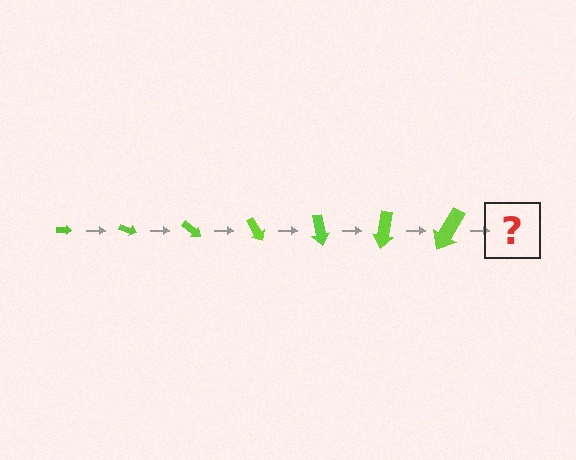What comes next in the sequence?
The next element should be an arrow, larger than the previous one and rotated 140 degrees from the start.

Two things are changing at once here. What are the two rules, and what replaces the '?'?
The two rules are that the arrow grows larger each step and it rotates 20 degrees each step. The '?' should be an arrow, larger than the previous one and rotated 140 degrees from the start.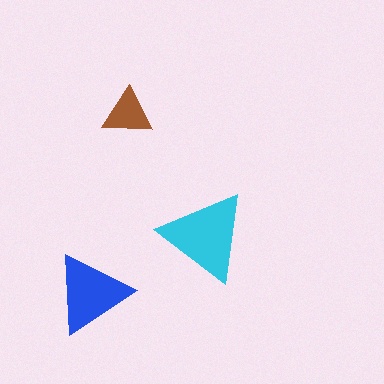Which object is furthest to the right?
The cyan triangle is rightmost.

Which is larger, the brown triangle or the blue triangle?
The blue one.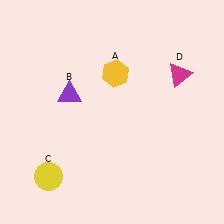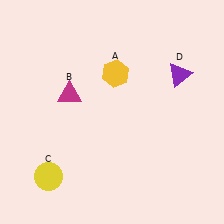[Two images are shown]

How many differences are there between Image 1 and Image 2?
There are 2 differences between the two images.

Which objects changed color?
B changed from purple to magenta. D changed from magenta to purple.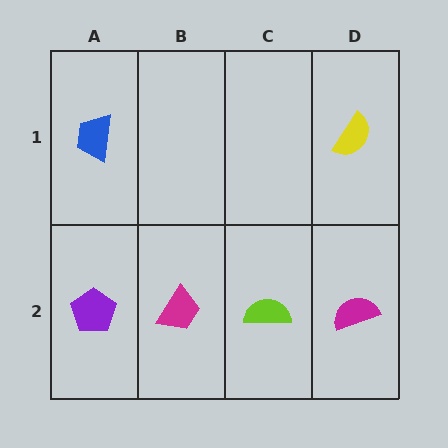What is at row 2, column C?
A lime semicircle.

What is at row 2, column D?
A magenta semicircle.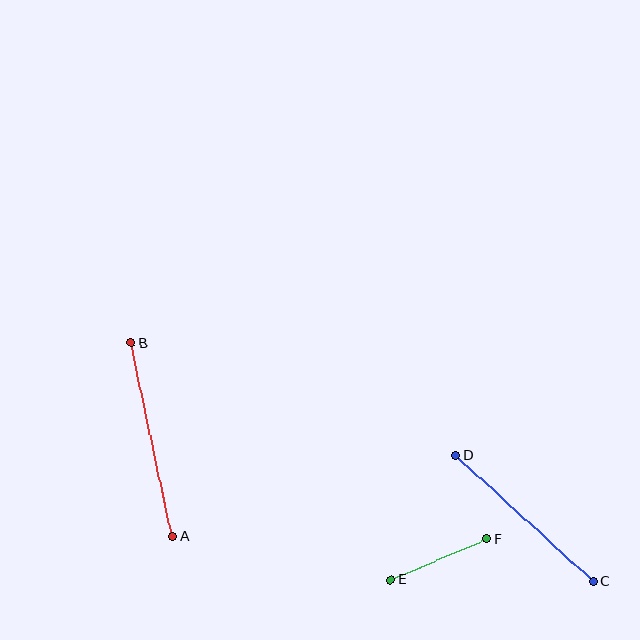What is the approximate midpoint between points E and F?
The midpoint is at approximately (439, 559) pixels.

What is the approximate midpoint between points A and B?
The midpoint is at approximately (152, 440) pixels.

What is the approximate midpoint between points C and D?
The midpoint is at approximately (524, 518) pixels.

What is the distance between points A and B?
The distance is approximately 198 pixels.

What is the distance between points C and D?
The distance is approximately 187 pixels.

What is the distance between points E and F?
The distance is approximately 104 pixels.